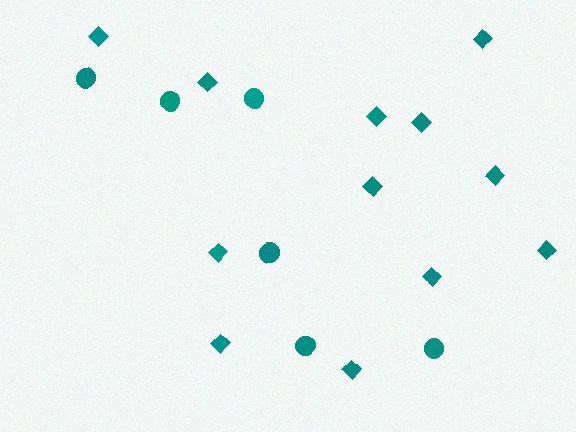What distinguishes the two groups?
There are 2 groups: one group of circles (6) and one group of diamonds (12).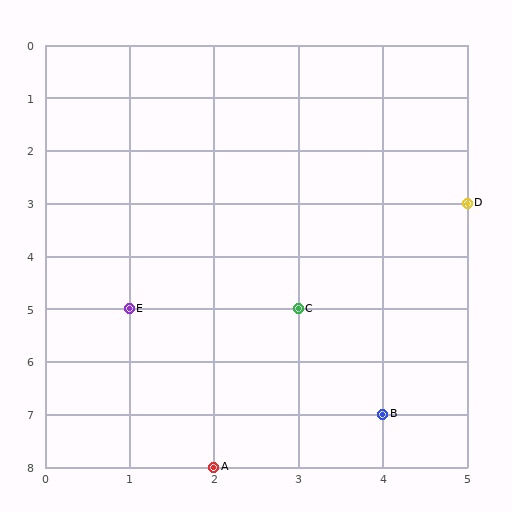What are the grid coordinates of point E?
Point E is at grid coordinates (1, 5).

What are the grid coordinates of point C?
Point C is at grid coordinates (3, 5).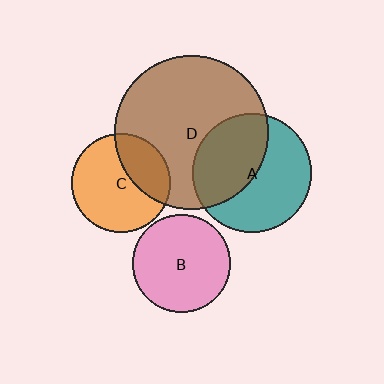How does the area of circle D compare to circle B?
Approximately 2.5 times.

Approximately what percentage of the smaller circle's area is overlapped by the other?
Approximately 45%.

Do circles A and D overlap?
Yes.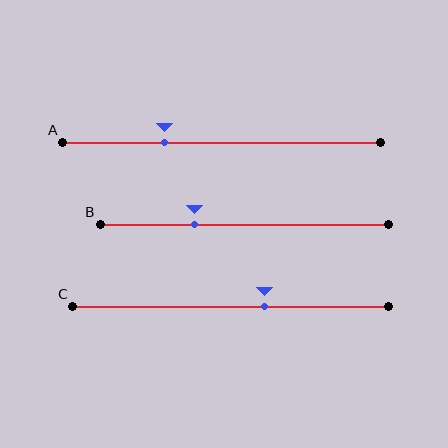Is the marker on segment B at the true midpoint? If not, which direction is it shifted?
No, the marker on segment B is shifted to the left by about 17% of the segment length.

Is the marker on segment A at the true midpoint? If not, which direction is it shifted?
No, the marker on segment A is shifted to the left by about 18% of the segment length.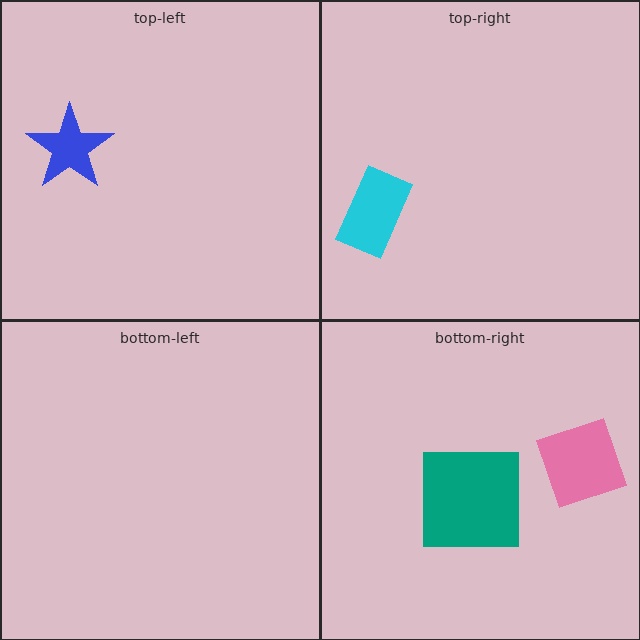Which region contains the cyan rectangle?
The top-right region.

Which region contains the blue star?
The top-left region.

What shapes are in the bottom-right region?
The pink diamond, the teal square.